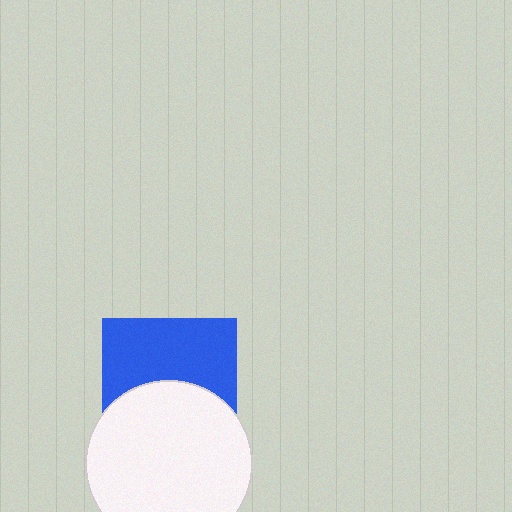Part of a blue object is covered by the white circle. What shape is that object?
It is a square.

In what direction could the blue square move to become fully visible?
The blue square could move up. That would shift it out from behind the white circle entirely.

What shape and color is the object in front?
The object in front is a white circle.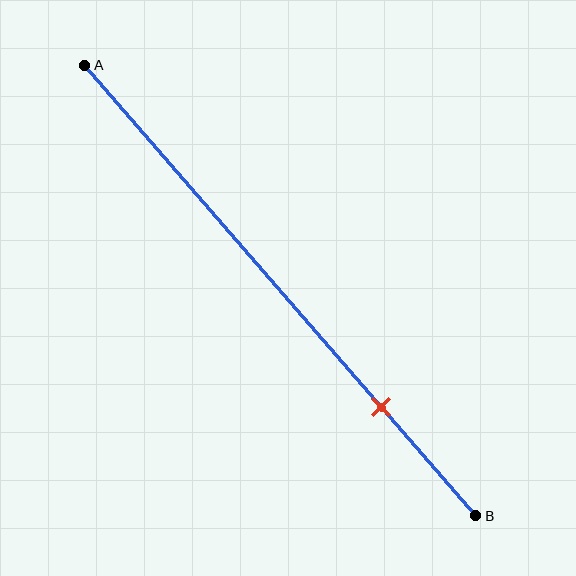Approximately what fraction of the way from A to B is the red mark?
The red mark is approximately 75% of the way from A to B.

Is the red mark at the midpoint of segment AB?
No, the mark is at about 75% from A, not at the 50% midpoint.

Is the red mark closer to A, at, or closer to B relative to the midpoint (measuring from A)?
The red mark is closer to point B than the midpoint of segment AB.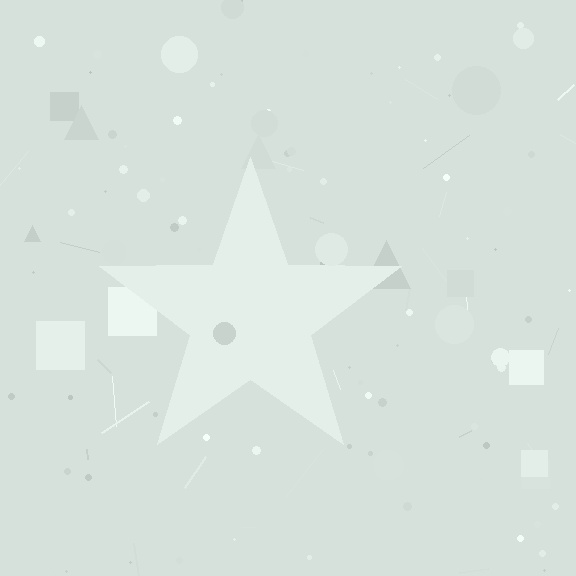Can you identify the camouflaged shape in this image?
The camouflaged shape is a star.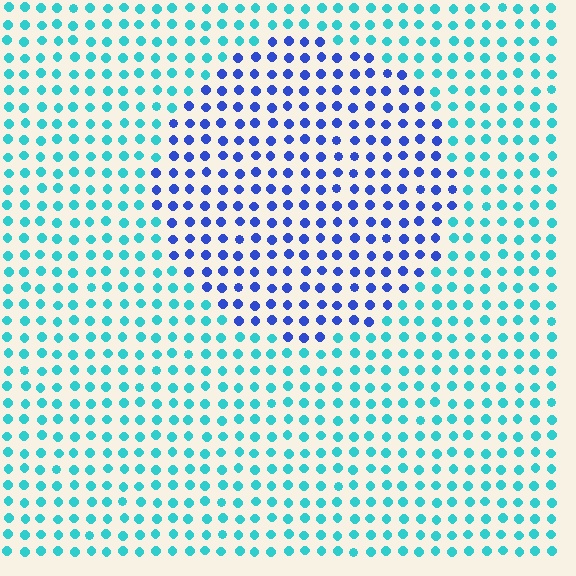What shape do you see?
I see a circle.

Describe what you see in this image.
The image is filled with small cyan elements in a uniform arrangement. A circle-shaped region is visible where the elements are tinted to a slightly different hue, forming a subtle color boundary.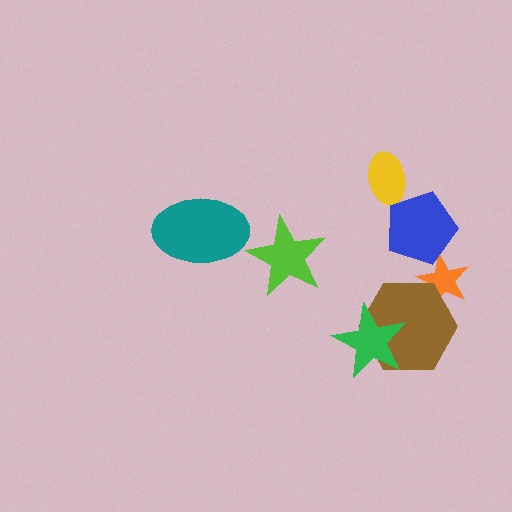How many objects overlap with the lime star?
0 objects overlap with the lime star.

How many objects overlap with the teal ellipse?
0 objects overlap with the teal ellipse.